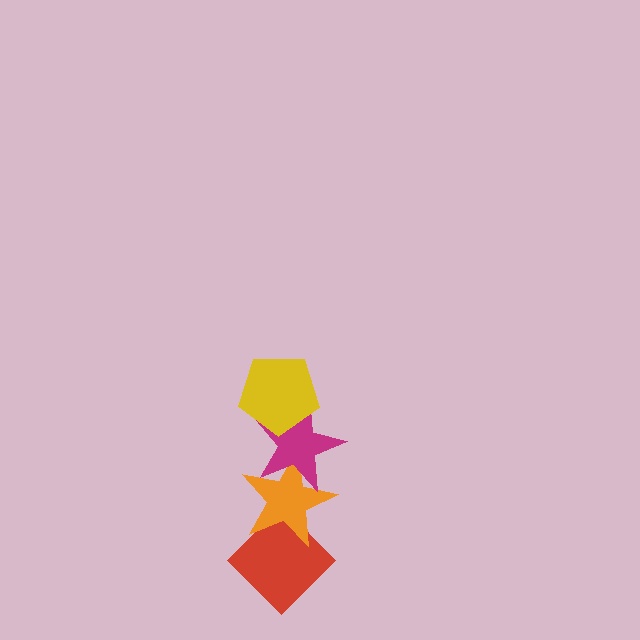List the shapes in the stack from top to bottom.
From top to bottom: the yellow pentagon, the magenta star, the orange star, the red diamond.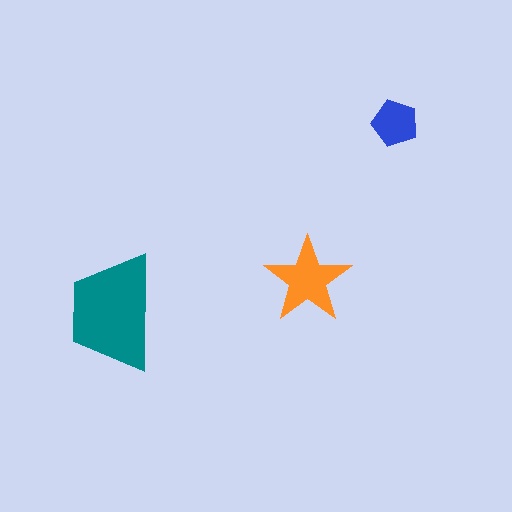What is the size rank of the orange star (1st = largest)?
2nd.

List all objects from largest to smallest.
The teal trapezoid, the orange star, the blue pentagon.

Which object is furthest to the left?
The teal trapezoid is leftmost.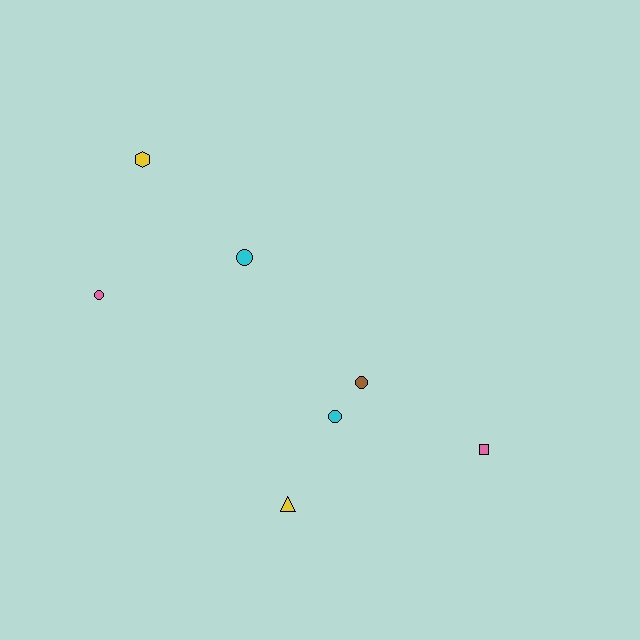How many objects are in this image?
There are 7 objects.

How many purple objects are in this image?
There are no purple objects.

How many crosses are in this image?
There are no crosses.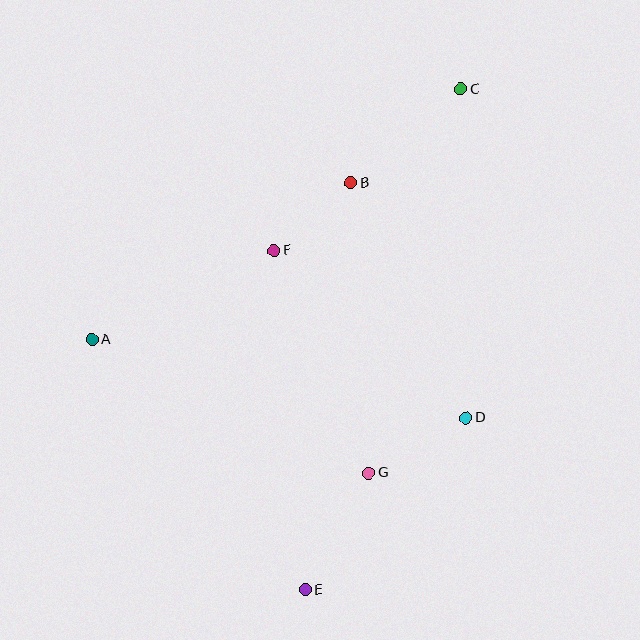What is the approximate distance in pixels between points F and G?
The distance between F and G is approximately 241 pixels.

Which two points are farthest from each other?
Points C and E are farthest from each other.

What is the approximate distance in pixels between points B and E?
The distance between B and E is approximately 409 pixels.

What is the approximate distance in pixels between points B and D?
The distance between B and D is approximately 262 pixels.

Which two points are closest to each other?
Points B and F are closest to each other.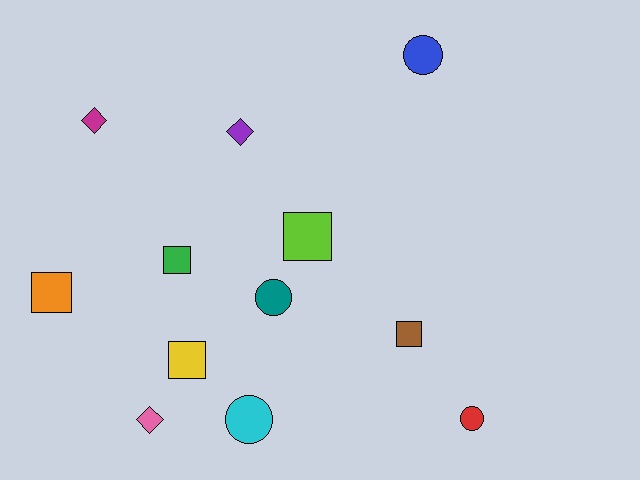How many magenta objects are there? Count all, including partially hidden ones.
There is 1 magenta object.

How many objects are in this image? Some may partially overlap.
There are 12 objects.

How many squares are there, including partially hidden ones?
There are 5 squares.